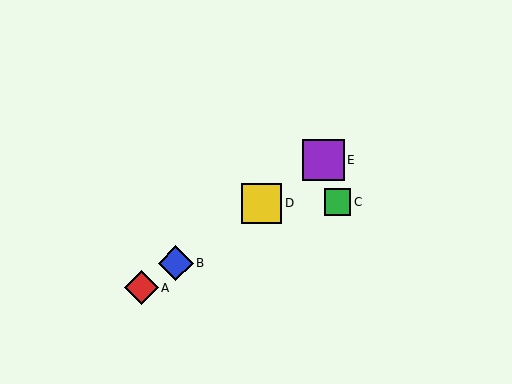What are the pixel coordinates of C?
Object C is at (338, 202).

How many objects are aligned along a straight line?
4 objects (A, B, D, E) are aligned along a straight line.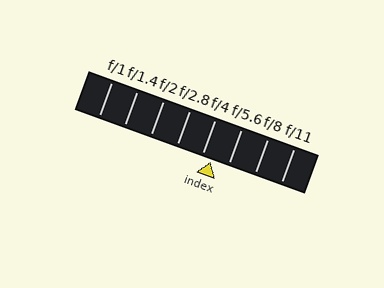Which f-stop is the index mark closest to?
The index mark is closest to f/4.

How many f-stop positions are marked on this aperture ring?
There are 8 f-stop positions marked.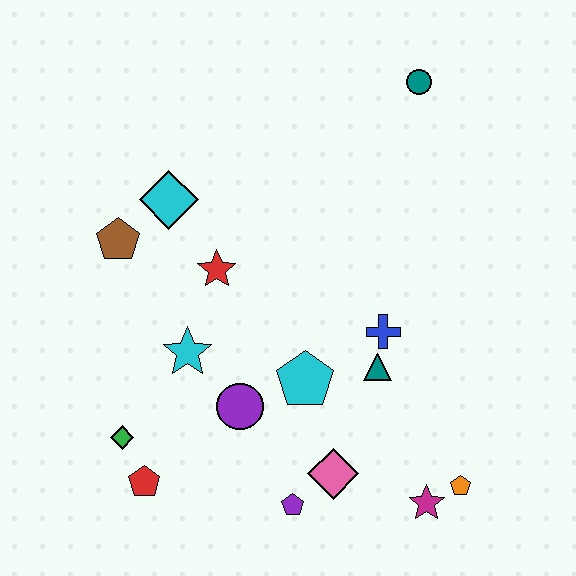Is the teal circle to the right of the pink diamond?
Yes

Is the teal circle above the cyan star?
Yes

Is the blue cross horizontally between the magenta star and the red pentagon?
Yes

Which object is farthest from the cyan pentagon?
The teal circle is farthest from the cyan pentagon.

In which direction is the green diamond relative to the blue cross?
The green diamond is to the left of the blue cross.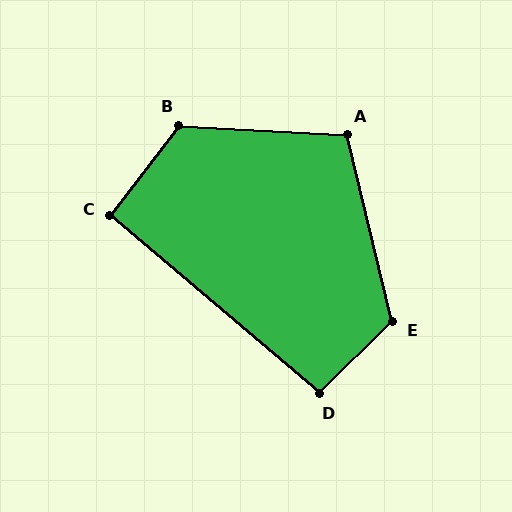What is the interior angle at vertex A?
Approximately 107 degrees (obtuse).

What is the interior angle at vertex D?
Approximately 95 degrees (obtuse).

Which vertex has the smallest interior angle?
C, at approximately 93 degrees.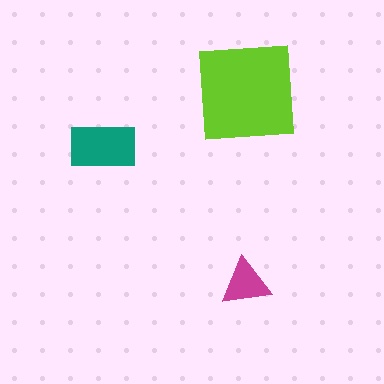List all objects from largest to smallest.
The lime square, the teal rectangle, the magenta triangle.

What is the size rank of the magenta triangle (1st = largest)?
3rd.